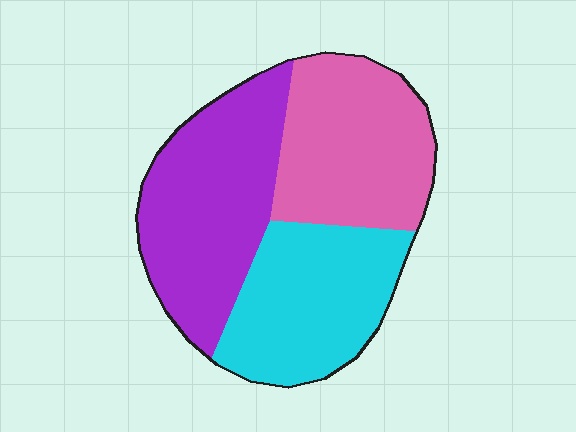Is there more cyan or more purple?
Purple.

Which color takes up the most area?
Purple, at roughly 35%.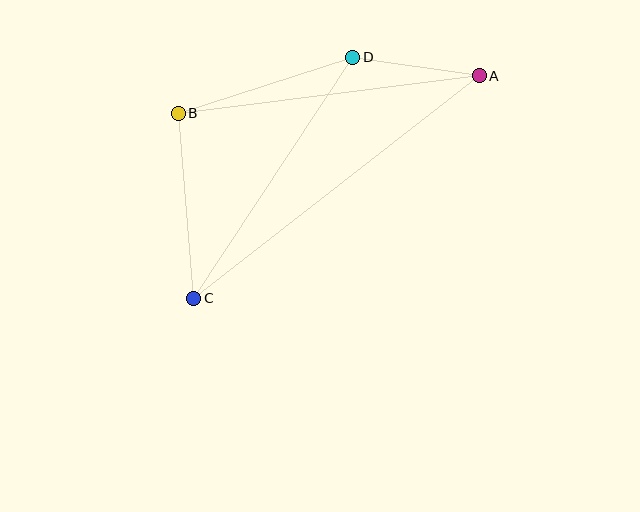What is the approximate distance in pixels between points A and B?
The distance between A and B is approximately 303 pixels.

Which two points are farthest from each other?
Points A and C are farthest from each other.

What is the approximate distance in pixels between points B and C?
The distance between B and C is approximately 186 pixels.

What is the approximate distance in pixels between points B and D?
The distance between B and D is approximately 183 pixels.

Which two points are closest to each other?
Points A and D are closest to each other.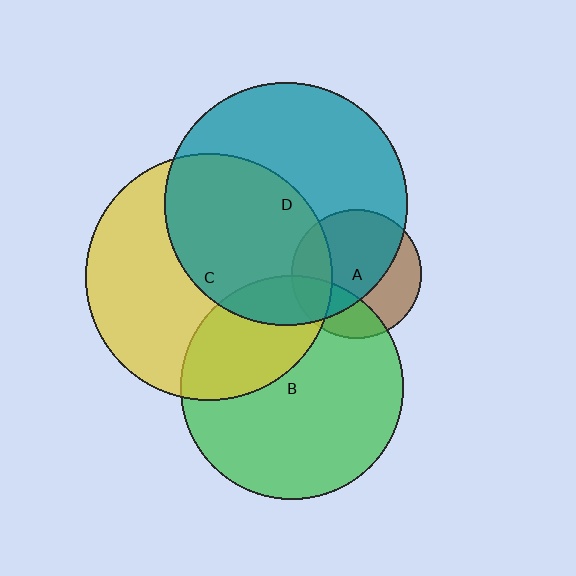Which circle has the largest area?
Circle C (yellow).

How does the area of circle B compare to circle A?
Approximately 3.0 times.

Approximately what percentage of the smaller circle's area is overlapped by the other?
Approximately 25%.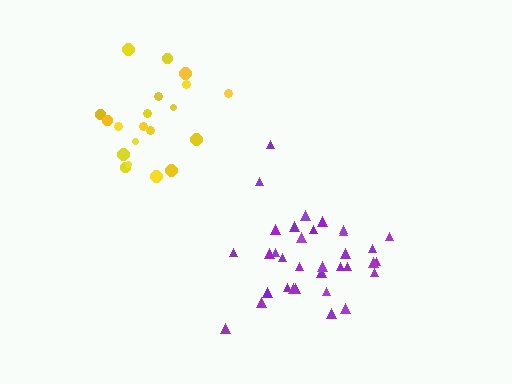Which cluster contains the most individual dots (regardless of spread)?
Purple (34).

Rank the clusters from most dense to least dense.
purple, yellow.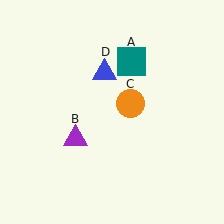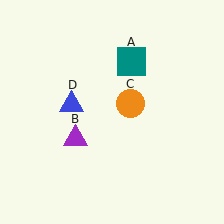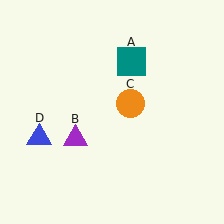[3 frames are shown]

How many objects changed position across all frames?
1 object changed position: blue triangle (object D).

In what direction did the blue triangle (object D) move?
The blue triangle (object D) moved down and to the left.